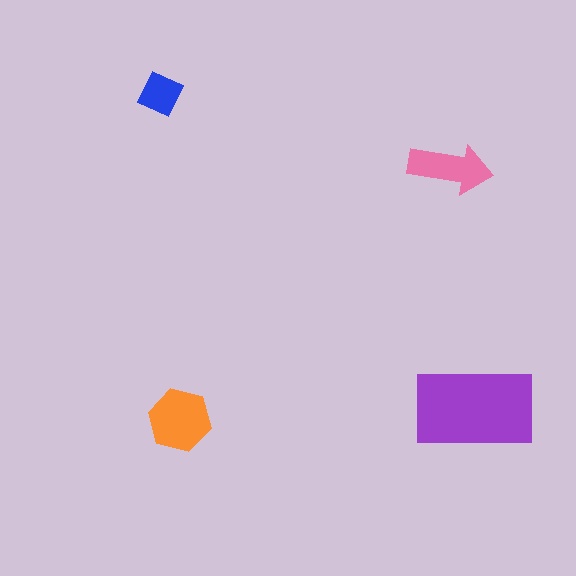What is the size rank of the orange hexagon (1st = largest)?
2nd.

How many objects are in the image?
There are 4 objects in the image.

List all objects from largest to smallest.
The purple rectangle, the orange hexagon, the pink arrow, the blue square.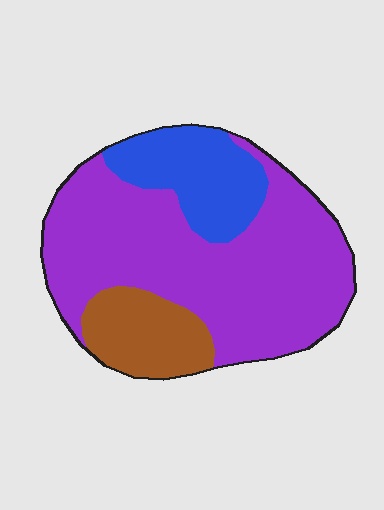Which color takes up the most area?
Purple, at roughly 65%.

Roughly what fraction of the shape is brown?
Brown covers 16% of the shape.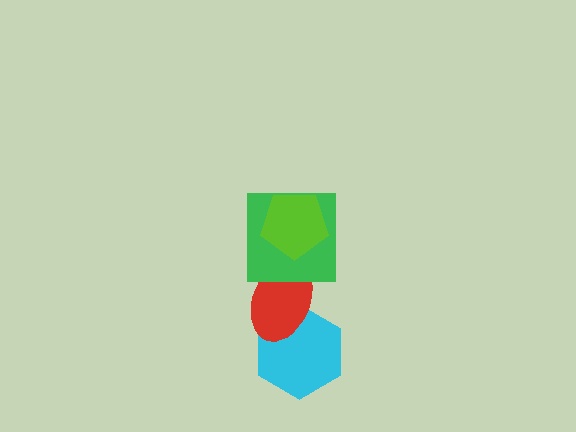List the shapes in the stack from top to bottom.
From top to bottom: the lime pentagon, the green square, the red ellipse, the cyan hexagon.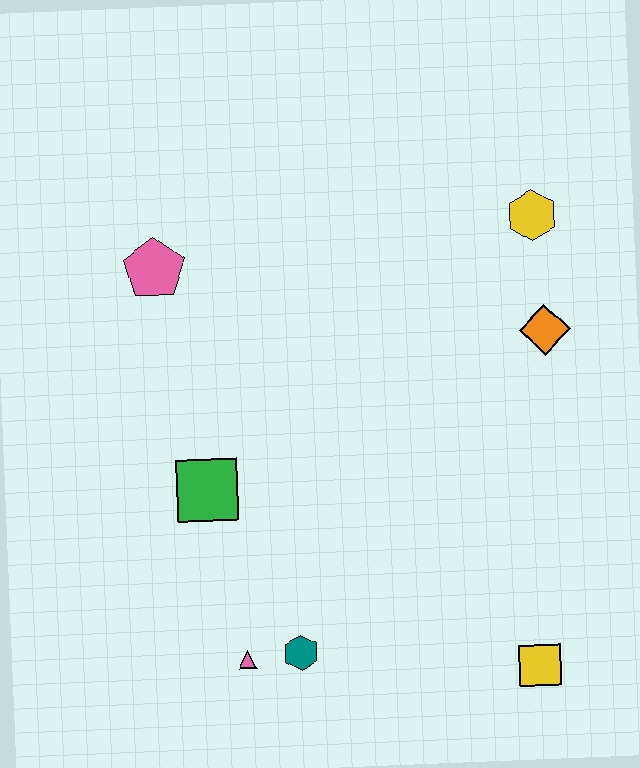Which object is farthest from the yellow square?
The pink pentagon is farthest from the yellow square.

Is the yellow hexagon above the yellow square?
Yes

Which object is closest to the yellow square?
The teal hexagon is closest to the yellow square.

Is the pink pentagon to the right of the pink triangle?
No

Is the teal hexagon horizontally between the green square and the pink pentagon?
No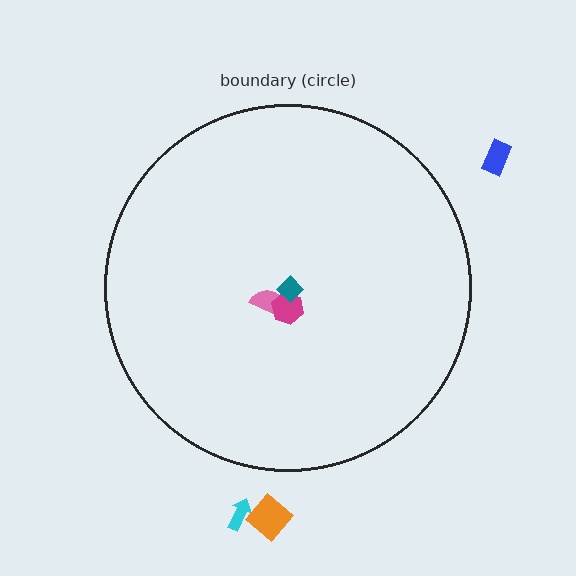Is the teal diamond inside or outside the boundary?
Inside.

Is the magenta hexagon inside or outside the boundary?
Inside.